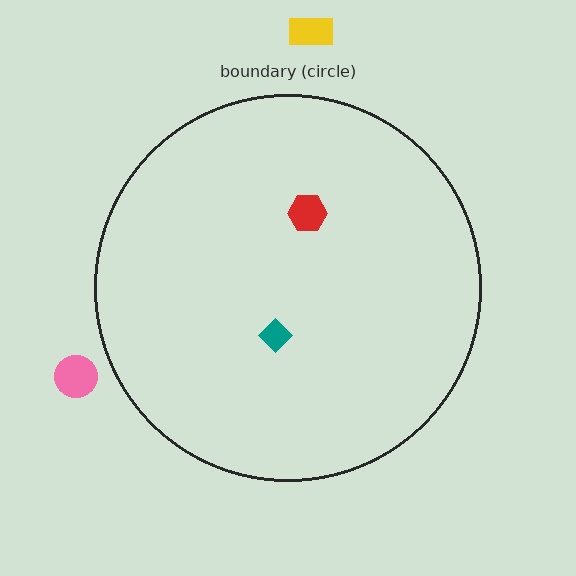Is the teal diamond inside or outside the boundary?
Inside.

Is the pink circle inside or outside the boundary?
Outside.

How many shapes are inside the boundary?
2 inside, 2 outside.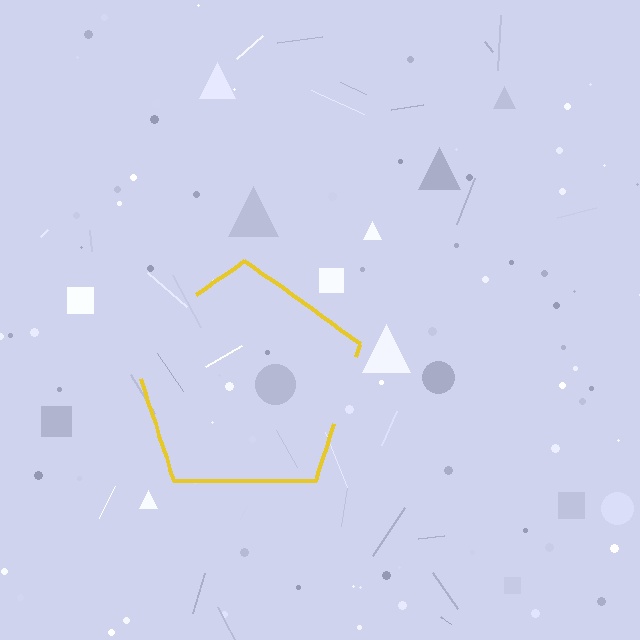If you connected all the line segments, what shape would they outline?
They would outline a pentagon.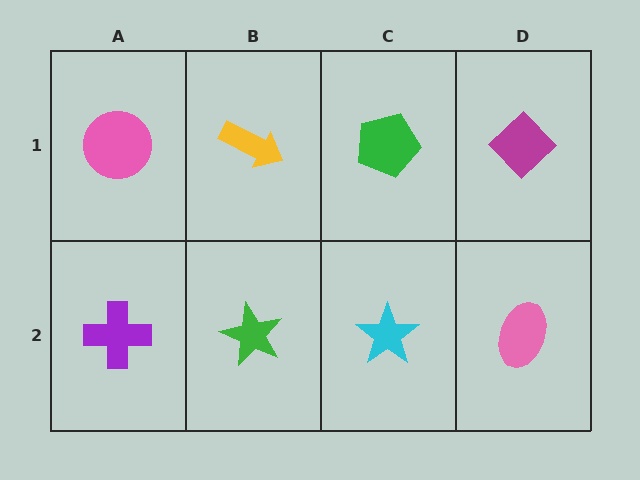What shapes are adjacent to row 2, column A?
A pink circle (row 1, column A), a green star (row 2, column B).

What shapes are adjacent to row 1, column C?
A cyan star (row 2, column C), a yellow arrow (row 1, column B), a magenta diamond (row 1, column D).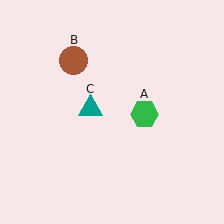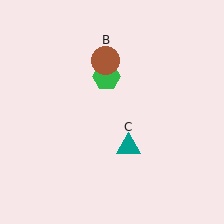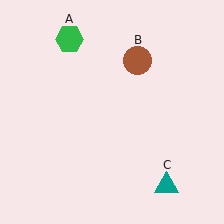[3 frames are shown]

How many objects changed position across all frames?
3 objects changed position: green hexagon (object A), brown circle (object B), teal triangle (object C).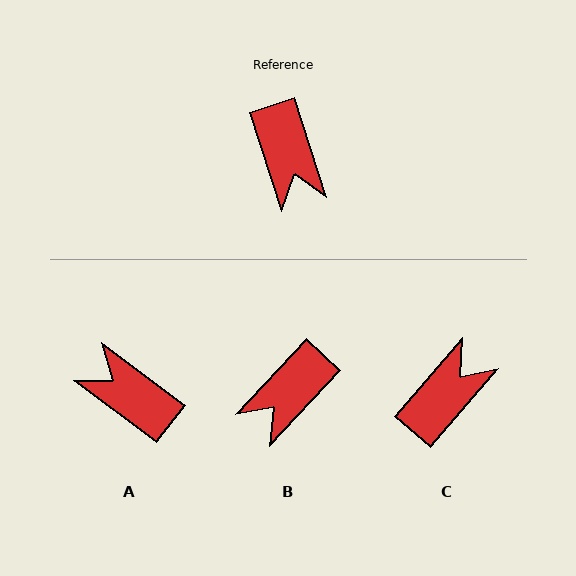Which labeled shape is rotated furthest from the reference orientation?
A, about 145 degrees away.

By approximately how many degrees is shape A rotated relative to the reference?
Approximately 145 degrees clockwise.